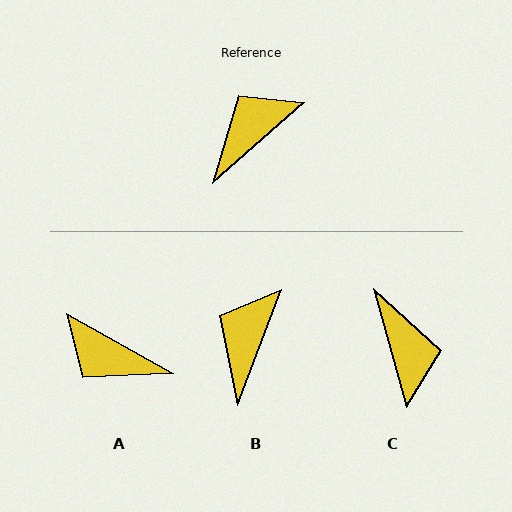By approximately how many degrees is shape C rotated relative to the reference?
Approximately 116 degrees clockwise.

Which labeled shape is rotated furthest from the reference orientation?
C, about 116 degrees away.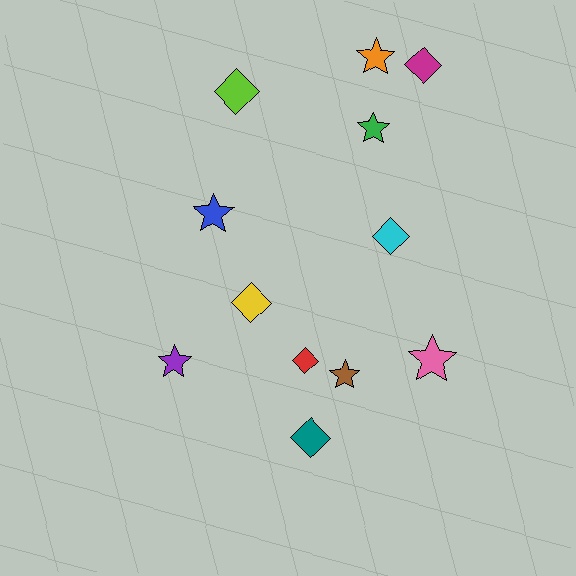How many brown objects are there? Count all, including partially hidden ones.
There is 1 brown object.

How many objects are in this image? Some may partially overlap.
There are 12 objects.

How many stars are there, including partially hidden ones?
There are 6 stars.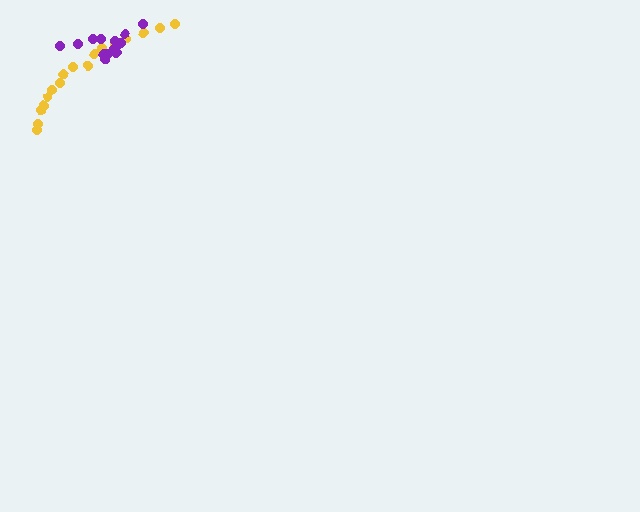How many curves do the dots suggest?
There are 2 distinct paths.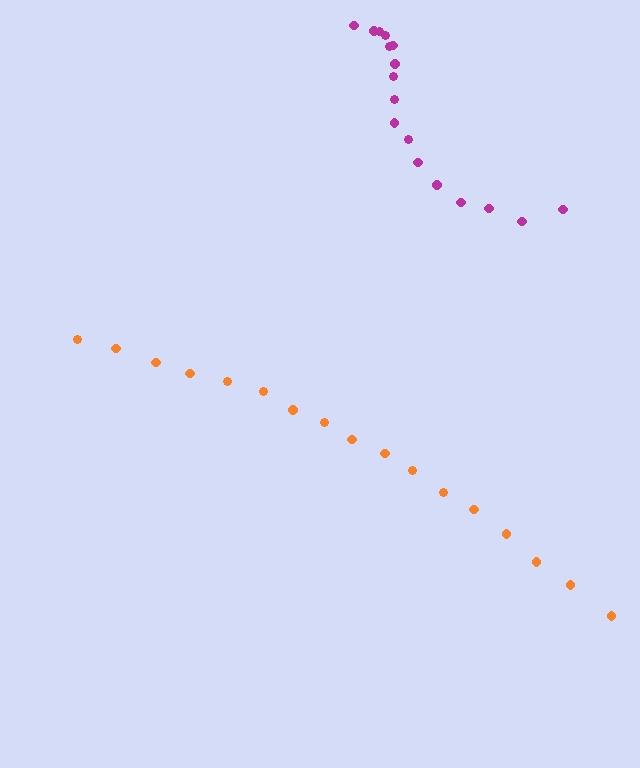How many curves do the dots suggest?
There are 2 distinct paths.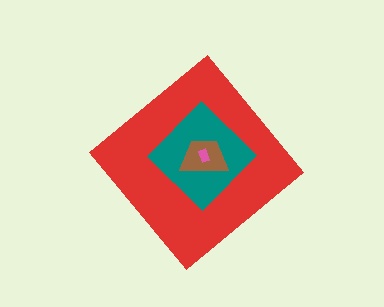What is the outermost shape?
The red diamond.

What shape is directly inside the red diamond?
The teal diamond.